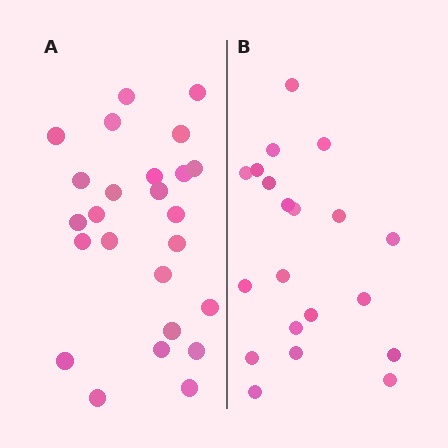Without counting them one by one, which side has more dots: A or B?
Region A (the left region) has more dots.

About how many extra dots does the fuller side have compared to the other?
Region A has about 5 more dots than region B.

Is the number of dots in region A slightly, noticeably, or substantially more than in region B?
Region A has noticeably more, but not dramatically so. The ratio is roughly 1.2 to 1.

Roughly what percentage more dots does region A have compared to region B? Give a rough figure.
About 25% more.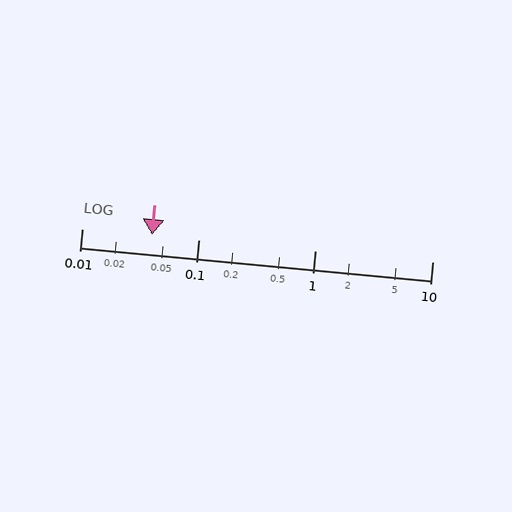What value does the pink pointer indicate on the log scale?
The pointer indicates approximately 0.04.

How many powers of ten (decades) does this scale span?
The scale spans 3 decades, from 0.01 to 10.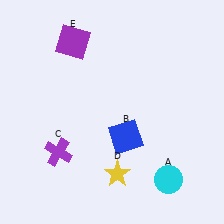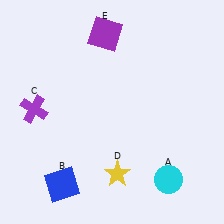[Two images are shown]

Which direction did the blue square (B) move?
The blue square (B) moved left.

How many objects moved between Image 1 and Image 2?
3 objects moved between the two images.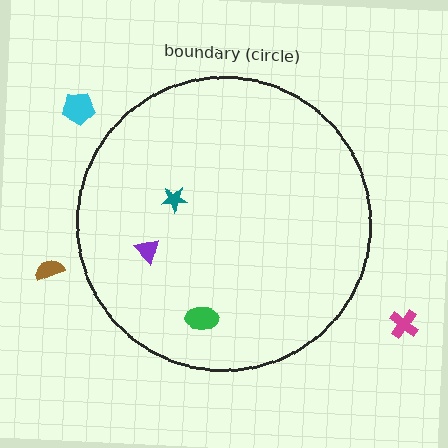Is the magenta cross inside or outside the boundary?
Outside.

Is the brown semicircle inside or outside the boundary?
Outside.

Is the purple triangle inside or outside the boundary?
Inside.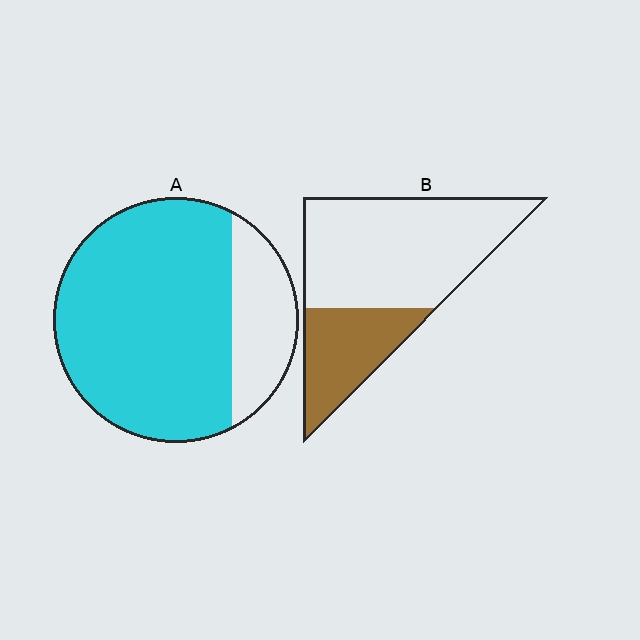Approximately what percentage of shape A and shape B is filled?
A is approximately 80% and B is approximately 30%.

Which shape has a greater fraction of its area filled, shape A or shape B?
Shape A.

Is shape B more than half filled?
No.